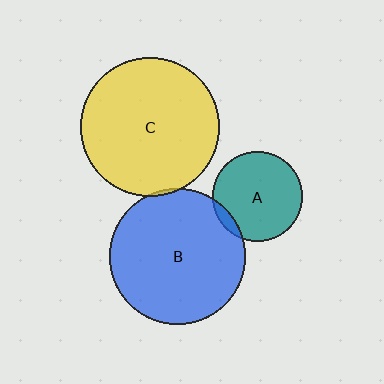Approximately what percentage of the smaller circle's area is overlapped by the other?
Approximately 5%.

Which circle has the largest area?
Circle C (yellow).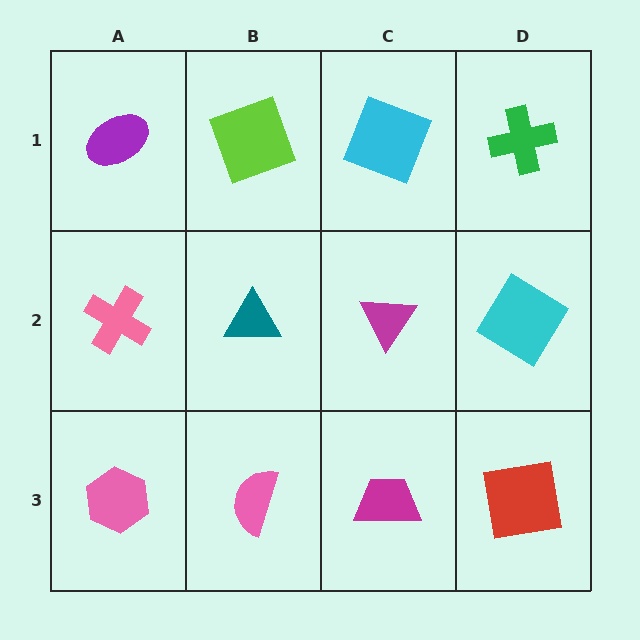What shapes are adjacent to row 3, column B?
A teal triangle (row 2, column B), a pink hexagon (row 3, column A), a magenta trapezoid (row 3, column C).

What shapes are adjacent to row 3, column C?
A magenta triangle (row 2, column C), a pink semicircle (row 3, column B), a red square (row 3, column D).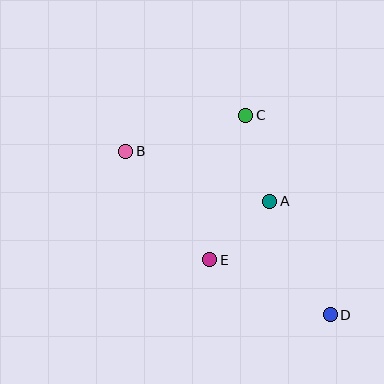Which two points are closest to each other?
Points A and E are closest to each other.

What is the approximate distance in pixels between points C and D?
The distance between C and D is approximately 216 pixels.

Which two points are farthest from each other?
Points B and D are farthest from each other.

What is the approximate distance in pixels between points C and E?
The distance between C and E is approximately 149 pixels.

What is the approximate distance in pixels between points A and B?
The distance between A and B is approximately 152 pixels.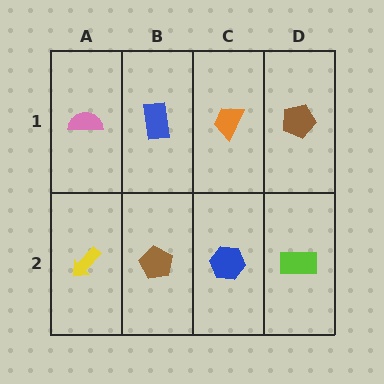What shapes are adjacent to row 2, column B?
A blue rectangle (row 1, column B), a yellow arrow (row 2, column A), a blue hexagon (row 2, column C).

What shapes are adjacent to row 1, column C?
A blue hexagon (row 2, column C), a blue rectangle (row 1, column B), a brown pentagon (row 1, column D).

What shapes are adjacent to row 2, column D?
A brown pentagon (row 1, column D), a blue hexagon (row 2, column C).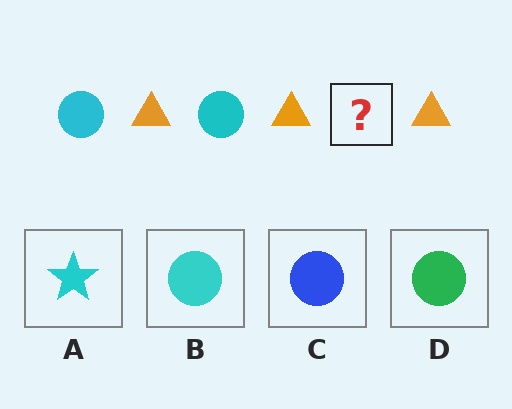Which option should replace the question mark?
Option B.